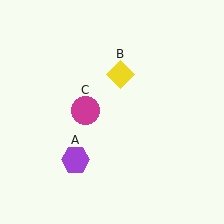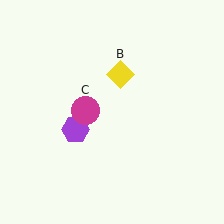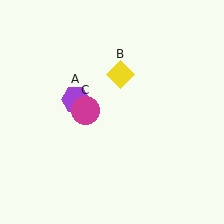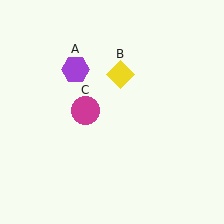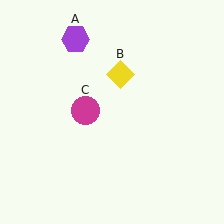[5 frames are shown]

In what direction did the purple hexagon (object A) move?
The purple hexagon (object A) moved up.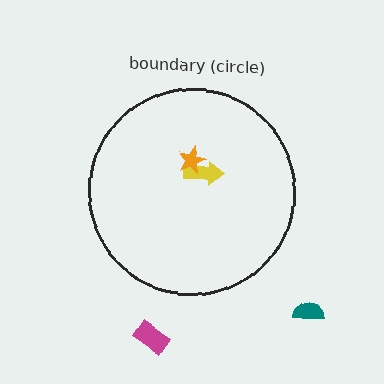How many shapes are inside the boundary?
2 inside, 2 outside.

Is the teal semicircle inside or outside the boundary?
Outside.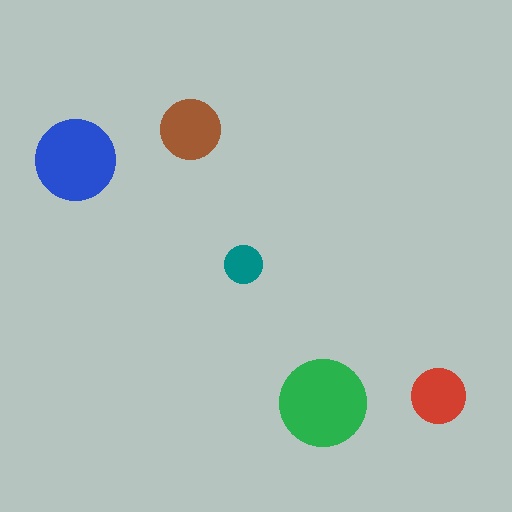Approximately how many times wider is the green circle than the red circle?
About 1.5 times wider.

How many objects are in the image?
There are 5 objects in the image.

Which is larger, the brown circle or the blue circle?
The blue one.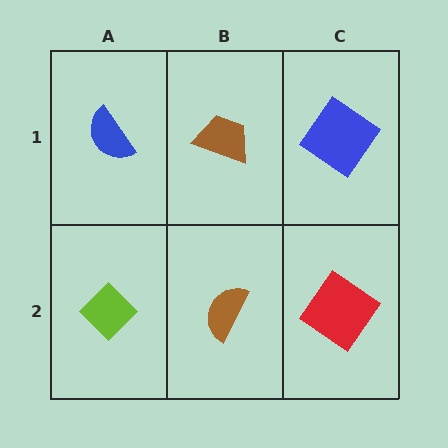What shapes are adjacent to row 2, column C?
A blue diamond (row 1, column C), a brown semicircle (row 2, column B).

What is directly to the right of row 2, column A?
A brown semicircle.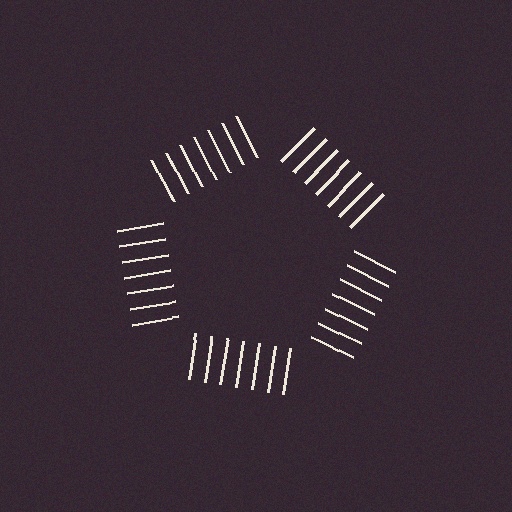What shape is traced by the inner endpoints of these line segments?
An illusory pentagon — the line segments terminate on its edges but no continuous stroke is drawn.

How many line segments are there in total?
35 — 7 along each of the 5 edges.